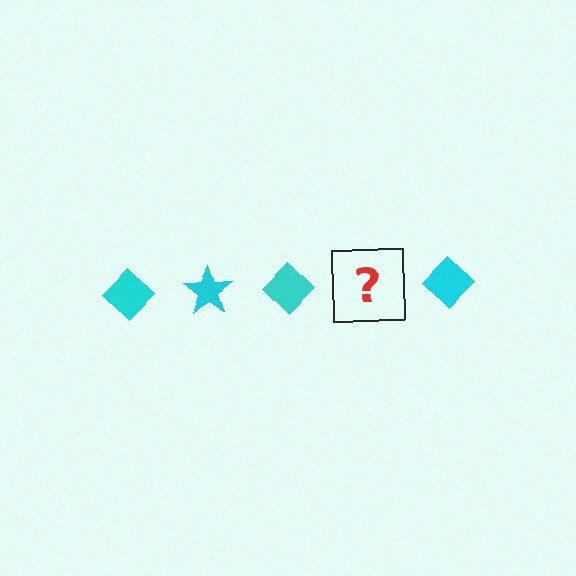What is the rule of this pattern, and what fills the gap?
The rule is that the pattern cycles through diamond, star shapes in cyan. The gap should be filled with a cyan star.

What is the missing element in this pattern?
The missing element is a cyan star.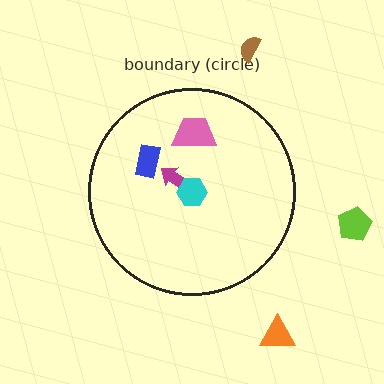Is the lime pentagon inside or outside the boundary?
Outside.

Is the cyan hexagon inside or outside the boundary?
Inside.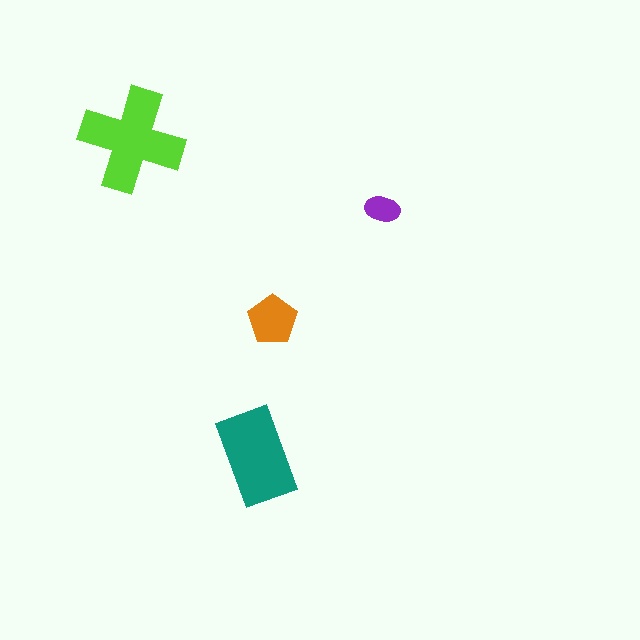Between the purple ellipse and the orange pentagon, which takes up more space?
The orange pentagon.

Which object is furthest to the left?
The lime cross is leftmost.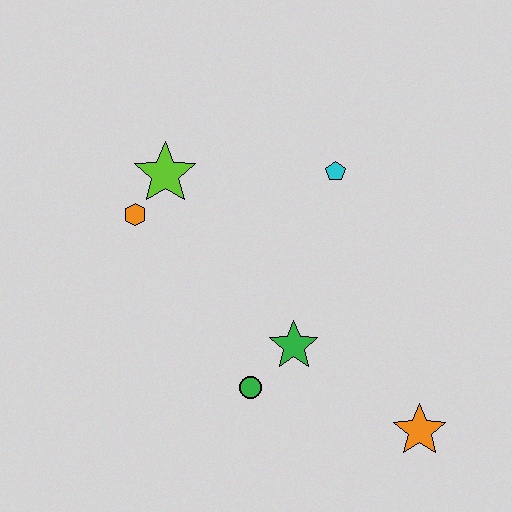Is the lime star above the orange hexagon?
Yes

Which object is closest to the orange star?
The green star is closest to the orange star.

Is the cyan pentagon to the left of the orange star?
Yes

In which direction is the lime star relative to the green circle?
The lime star is above the green circle.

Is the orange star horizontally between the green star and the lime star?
No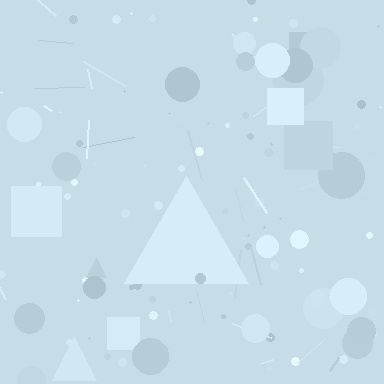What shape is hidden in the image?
A triangle is hidden in the image.